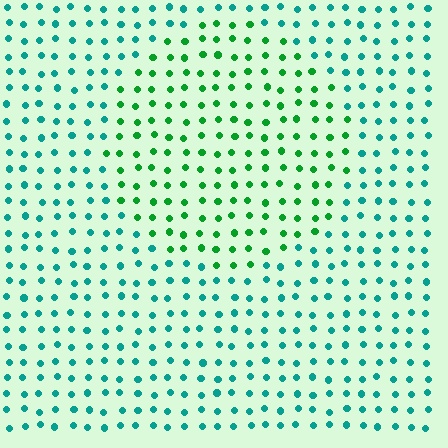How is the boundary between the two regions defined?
The boundary is defined purely by a slight shift in hue (about 42 degrees). Spacing, size, and orientation are identical on both sides.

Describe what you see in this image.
The image is filled with small teal elements in a uniform arrangement. A circle-shaped region is visible where the elements are tinted to a slightly different hue, forming a subtle color boundary.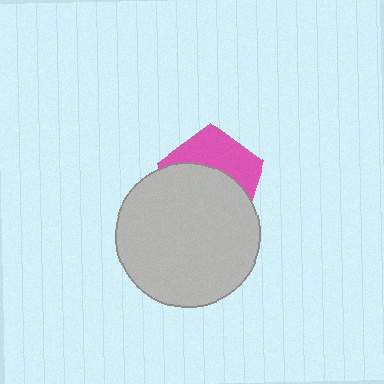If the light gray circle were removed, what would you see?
You would see the complete pink pentagon.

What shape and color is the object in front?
The object in front is a light gray circle.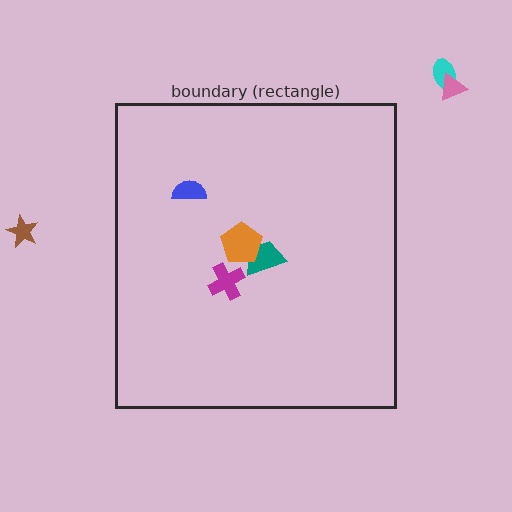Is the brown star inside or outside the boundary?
Outside.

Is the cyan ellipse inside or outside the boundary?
Outside.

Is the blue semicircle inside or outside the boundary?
Inside.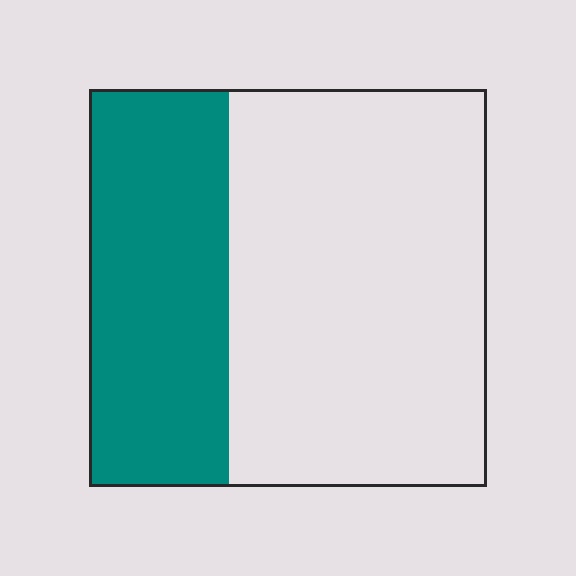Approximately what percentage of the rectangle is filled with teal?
Approximately 35%.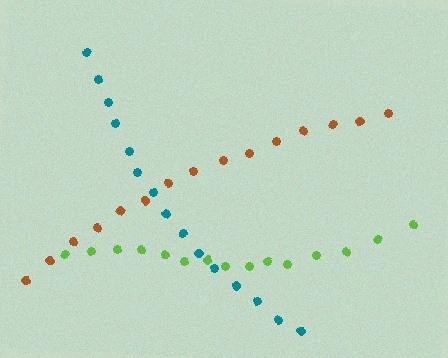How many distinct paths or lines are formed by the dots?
There are 3 distinct paths.